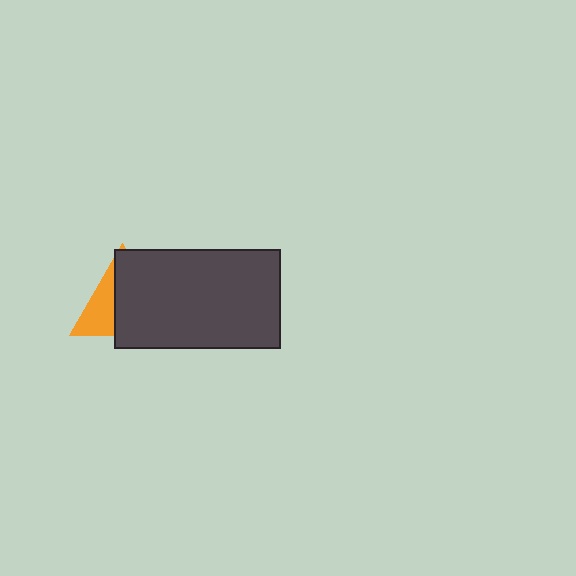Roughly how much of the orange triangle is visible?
A small part of it is visible (roughly 35%).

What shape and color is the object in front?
The object in front is a dark gray rectangle.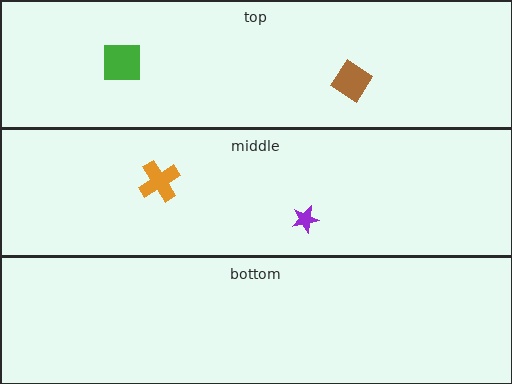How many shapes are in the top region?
2.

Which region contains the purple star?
The middle region.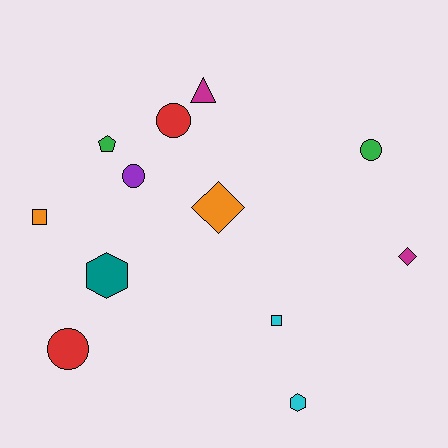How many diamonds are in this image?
There are 2 diamonds.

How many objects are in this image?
There are 12 objects.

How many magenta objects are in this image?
There are 2 magenta objects.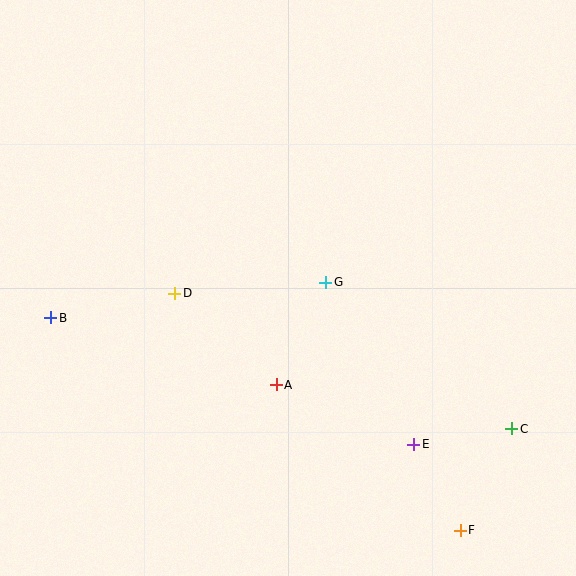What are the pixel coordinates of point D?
Point D is at (175, 293).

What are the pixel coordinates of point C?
Point C is at (512, 429).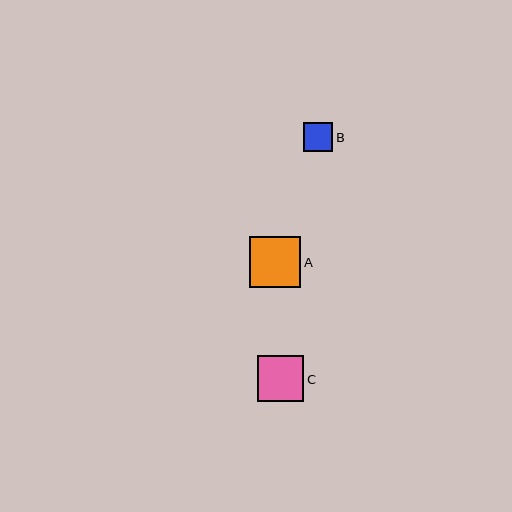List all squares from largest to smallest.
From largest to smallest: A, C, B.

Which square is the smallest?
Square B is the smallest with a size of approximately 29 pixels.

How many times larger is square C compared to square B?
Square C is approximately 1.6 times the size of square B.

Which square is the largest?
Square A is the largest with a size of approximately 51 pixels.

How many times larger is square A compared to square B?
Square A is approximately 1.8 times the size of square B.